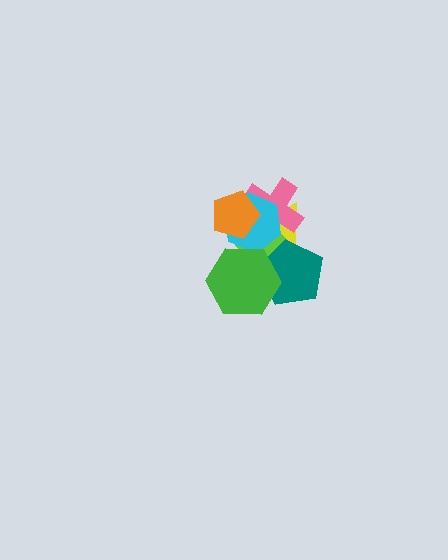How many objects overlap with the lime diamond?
6 objects overlap with the lime diamond.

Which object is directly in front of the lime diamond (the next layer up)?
The pink cross is directly in front of the lime diamond.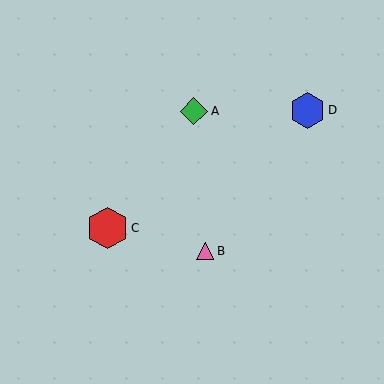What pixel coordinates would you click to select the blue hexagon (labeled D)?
Click at (307, 110) to select the blue hexagon D.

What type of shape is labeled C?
Shape C is a red hexagon.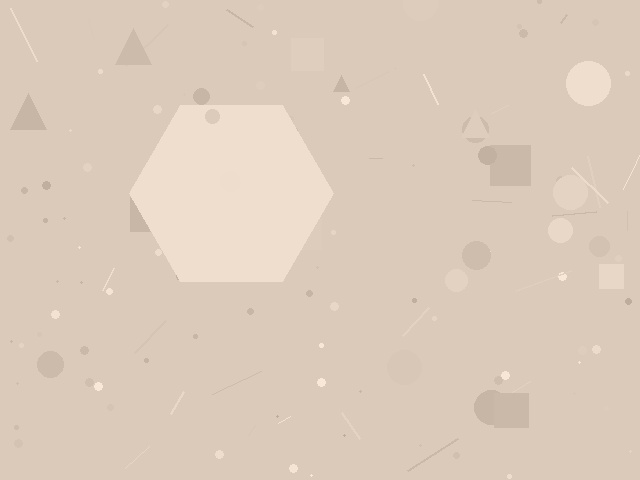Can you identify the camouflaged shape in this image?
The camouflaged shape is a hexagon.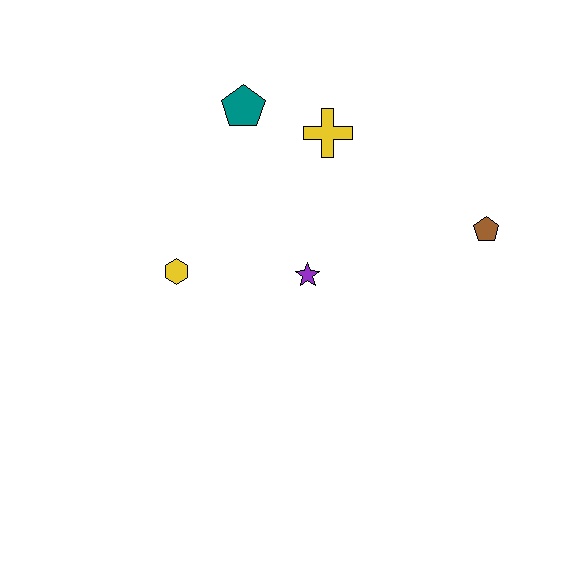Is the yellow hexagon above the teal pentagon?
No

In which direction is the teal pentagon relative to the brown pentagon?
The teal pentagon is to the left of the brown pentagon.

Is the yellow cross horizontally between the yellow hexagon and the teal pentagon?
No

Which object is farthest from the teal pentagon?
The brown pentagon is farthest from the teal pentagon.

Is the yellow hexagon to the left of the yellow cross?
Yes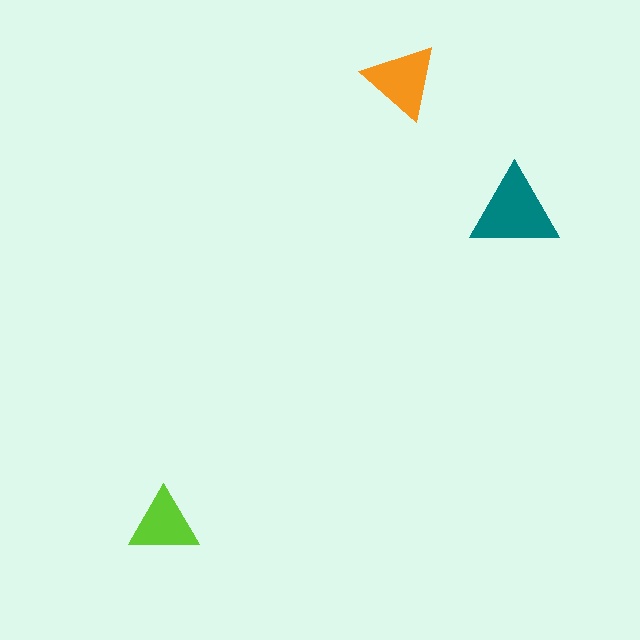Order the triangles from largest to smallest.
the teal one, the orange one, the lime one.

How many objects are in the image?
There are 3 objects in the image.